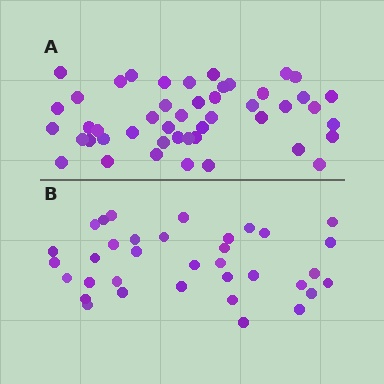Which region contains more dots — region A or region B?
Region A (the top region) has more dots.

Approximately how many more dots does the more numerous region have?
Region A has roughly 12 or so more dots than region B.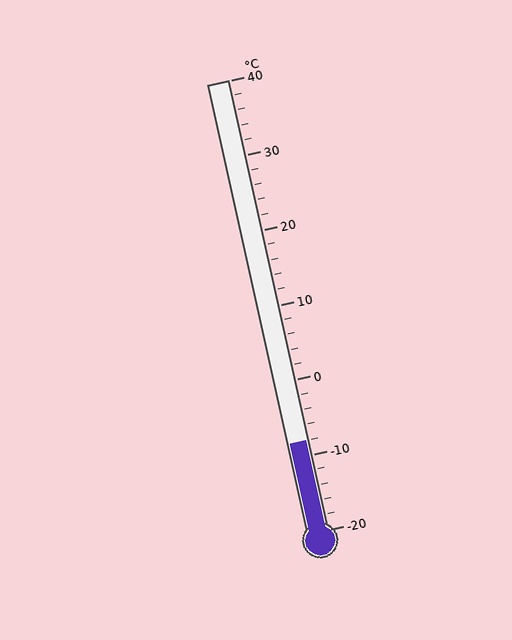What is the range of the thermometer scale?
The thermometer scale ranges from -20°C to 40°C.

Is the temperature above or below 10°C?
The temperature is below 10°C.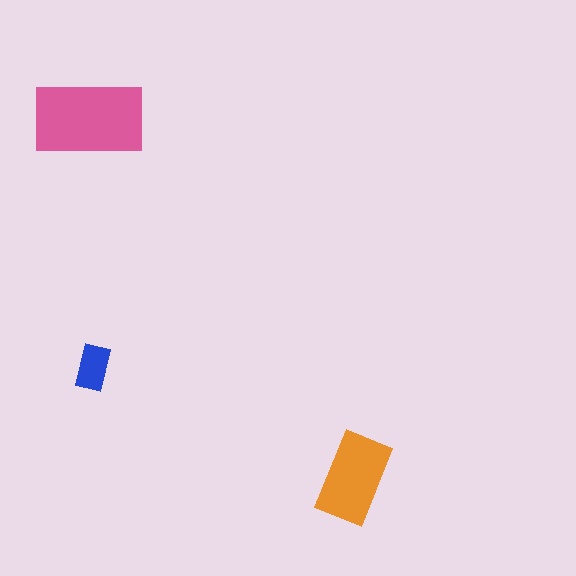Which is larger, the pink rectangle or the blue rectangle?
The pink one.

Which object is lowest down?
The orange rectangle is bottommost.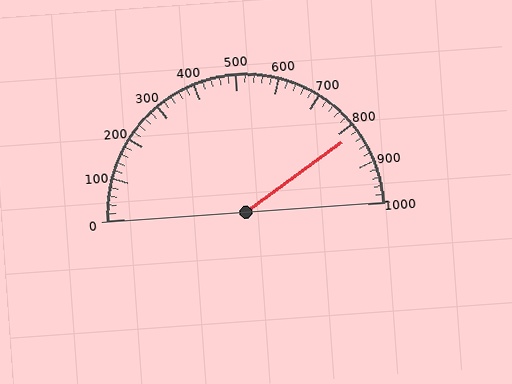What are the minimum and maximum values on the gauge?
The gauge ranges from 0 to 1000.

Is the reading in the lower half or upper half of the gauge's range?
The reading is in the upper half of the range (0 to 1000).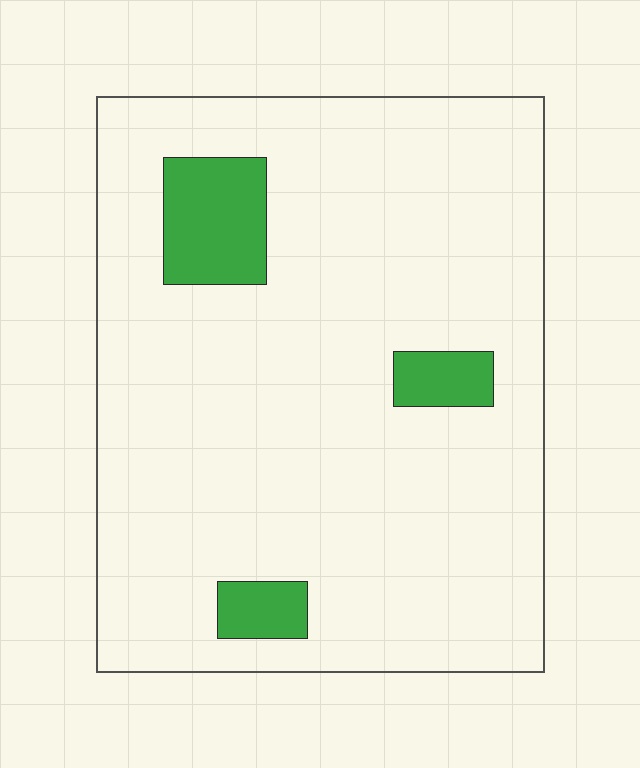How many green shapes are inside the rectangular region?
3.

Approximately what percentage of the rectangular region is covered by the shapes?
Approximately 10%.